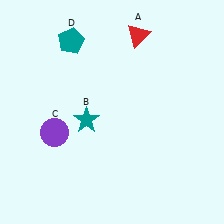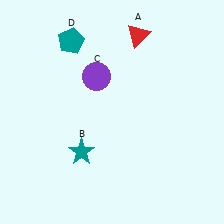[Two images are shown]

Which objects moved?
The objects that moved are: the teal star (B), the purple circle (C).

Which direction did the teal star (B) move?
The teal star (B) moved down.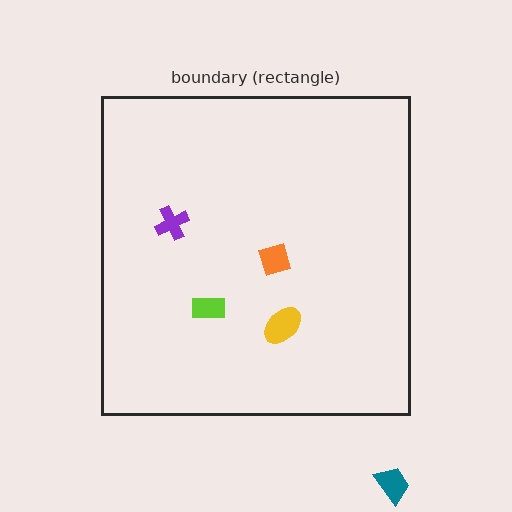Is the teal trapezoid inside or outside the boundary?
Outside.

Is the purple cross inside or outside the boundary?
Inside.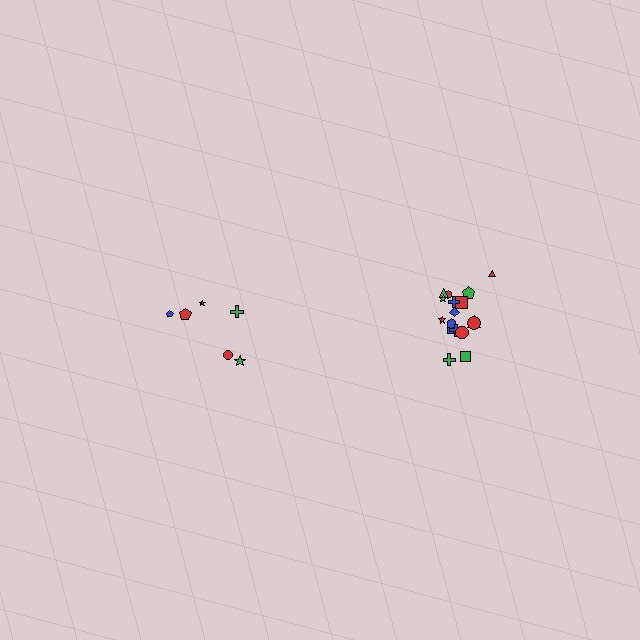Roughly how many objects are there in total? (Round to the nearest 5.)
Roughly 25 objects in total.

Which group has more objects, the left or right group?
The right group.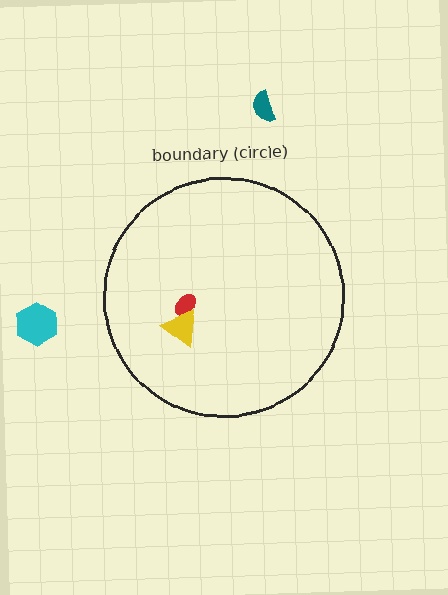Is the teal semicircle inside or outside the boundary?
Outside.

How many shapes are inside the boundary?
2 inside, 2 outside.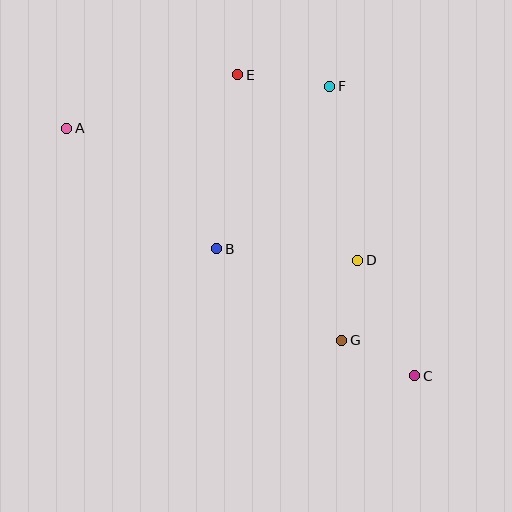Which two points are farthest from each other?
Points A and C are farthest from each other.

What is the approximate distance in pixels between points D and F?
The distance between D and F is approximately 176 pixels.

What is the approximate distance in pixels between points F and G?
The distance between F and G is approximately 254 pixels.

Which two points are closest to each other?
Points C and G are closest to each other.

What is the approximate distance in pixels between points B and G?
The distance between B and G is approximately 155 pixels.